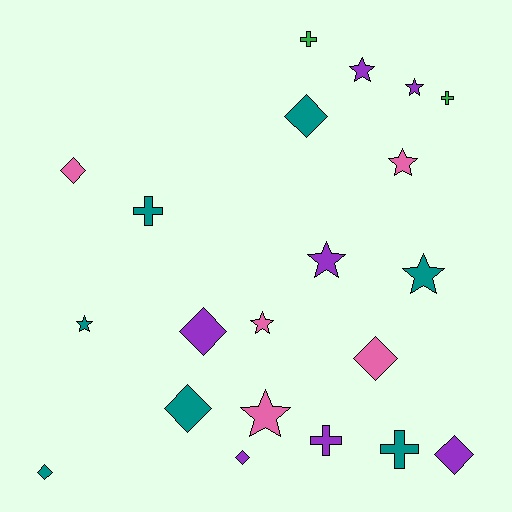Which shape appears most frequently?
Diamond, with 8 objects.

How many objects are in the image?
There are 21 objects.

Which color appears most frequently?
Purple, with 7 objects.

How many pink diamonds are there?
There are 2 pink diamonds.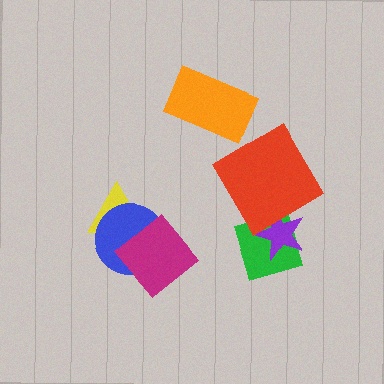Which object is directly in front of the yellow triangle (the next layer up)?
The blue circle is directly in front of the yellow triangle.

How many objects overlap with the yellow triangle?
2 objects overlap with the yellow triangle.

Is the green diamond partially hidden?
Yes, it is partially covered by another shape.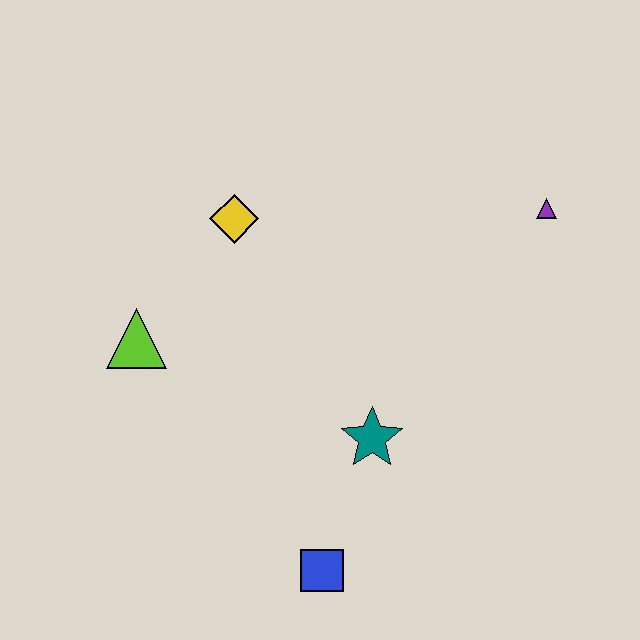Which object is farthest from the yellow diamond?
The blue square is farthest from the yellow diamond.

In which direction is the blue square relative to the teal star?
The blue square is below the teal star.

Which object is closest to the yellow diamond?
The lime triangle is closest to the yellow diamond.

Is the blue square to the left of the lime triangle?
No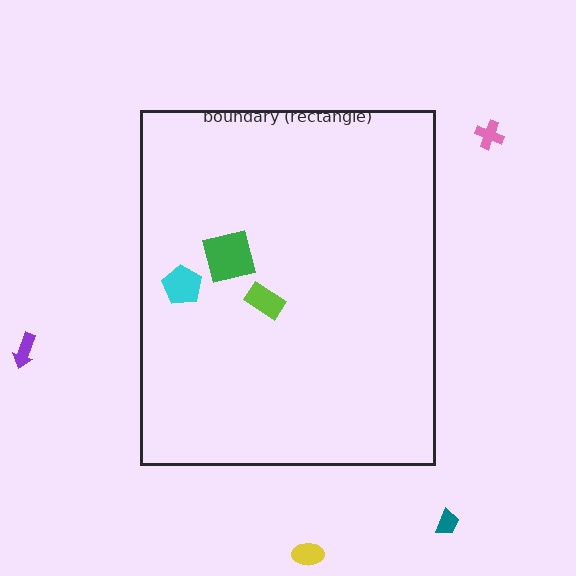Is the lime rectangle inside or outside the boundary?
Inside.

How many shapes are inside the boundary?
3 inside, 4 outside.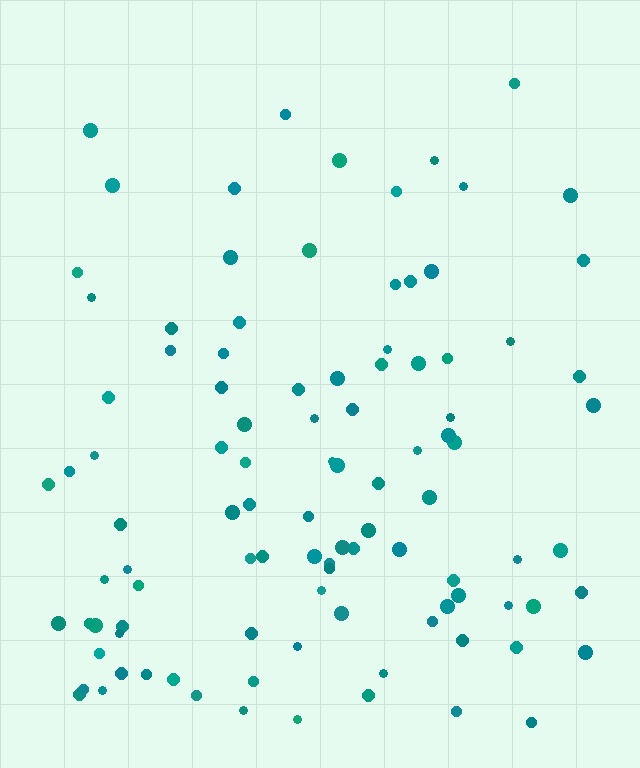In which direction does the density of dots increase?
From top to bottom, with the bottom side densest.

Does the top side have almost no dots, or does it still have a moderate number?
Still a moderate number, just noticeably fewer than the bottom.